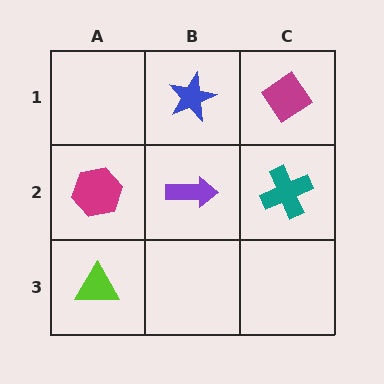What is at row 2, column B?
A purple arrow.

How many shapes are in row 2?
3 shapes.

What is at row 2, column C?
A teal cross.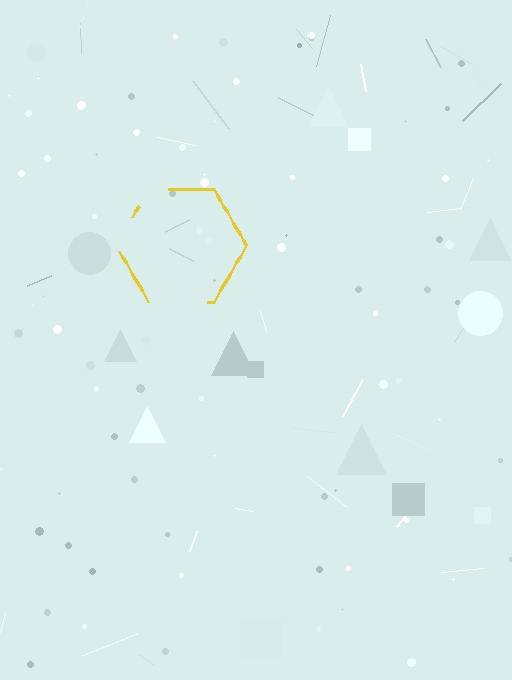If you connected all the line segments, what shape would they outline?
They would outline a hexagon.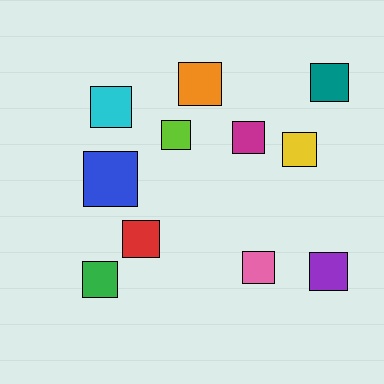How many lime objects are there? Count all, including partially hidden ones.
There is 1 lime object.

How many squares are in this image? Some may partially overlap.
There are 11 squares.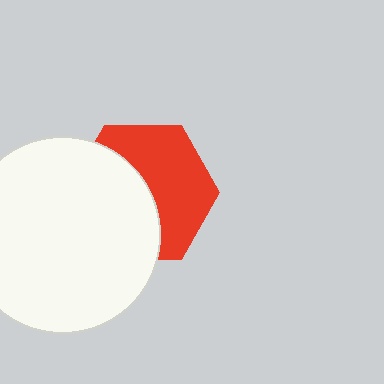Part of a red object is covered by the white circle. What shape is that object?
It is a hexagon.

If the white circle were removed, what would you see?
You would see the complete red hexagon.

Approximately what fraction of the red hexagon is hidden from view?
Roughly 48% of the red hexagon is hidden behind the white circle.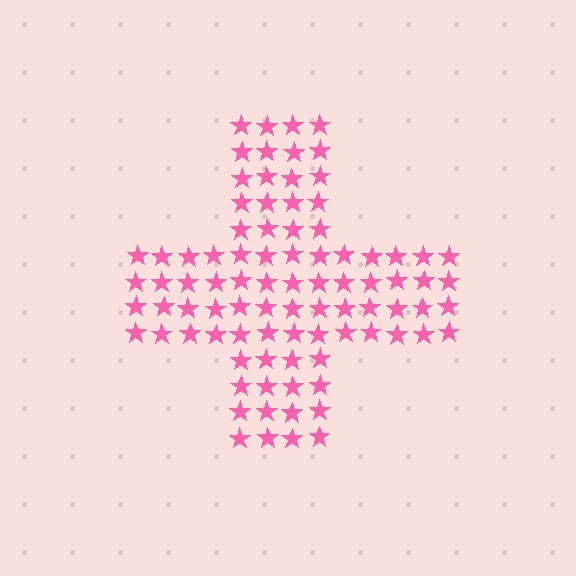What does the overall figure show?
The overall figure shows a cross.